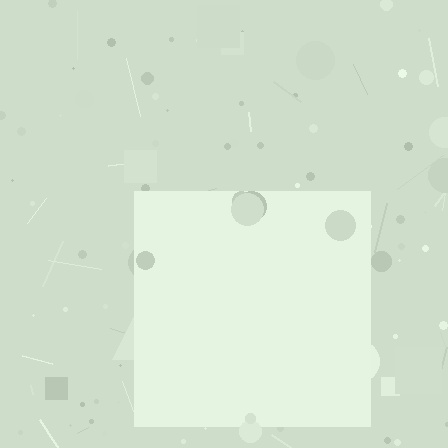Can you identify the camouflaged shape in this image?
The camouflaged shape is a square.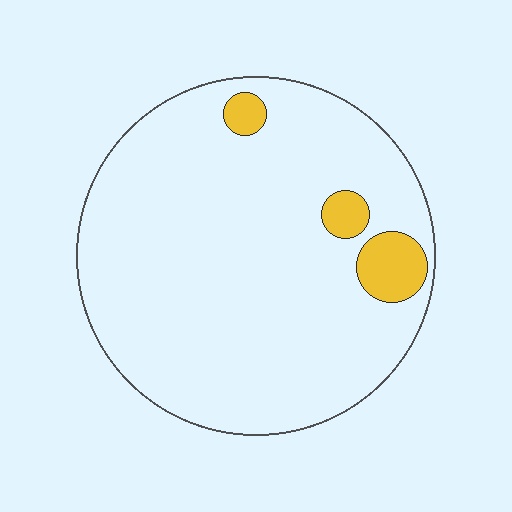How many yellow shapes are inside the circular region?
3.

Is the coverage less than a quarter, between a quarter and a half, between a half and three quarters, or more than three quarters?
Less than a quarter.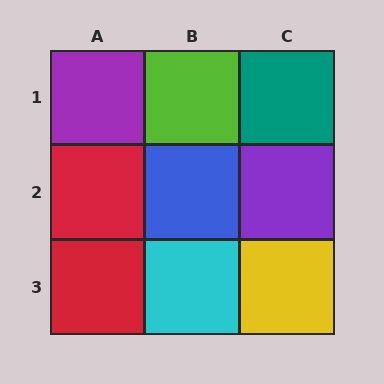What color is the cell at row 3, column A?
Red.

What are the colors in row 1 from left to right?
Purple, lime, teal.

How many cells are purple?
2 cells are purple.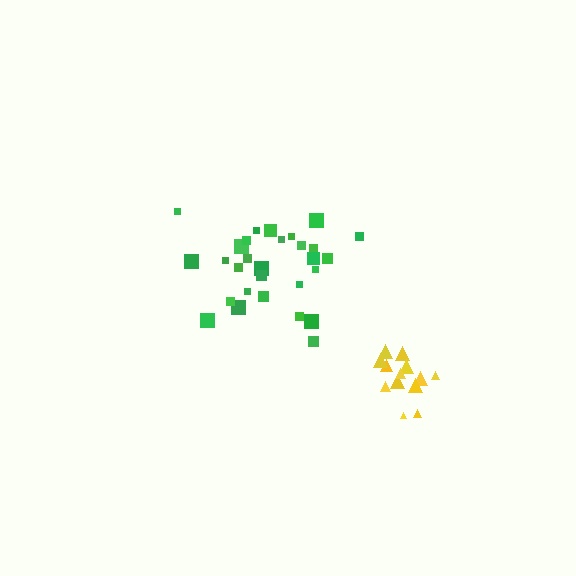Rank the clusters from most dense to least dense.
yellow, green.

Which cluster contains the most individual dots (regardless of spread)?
Green (29).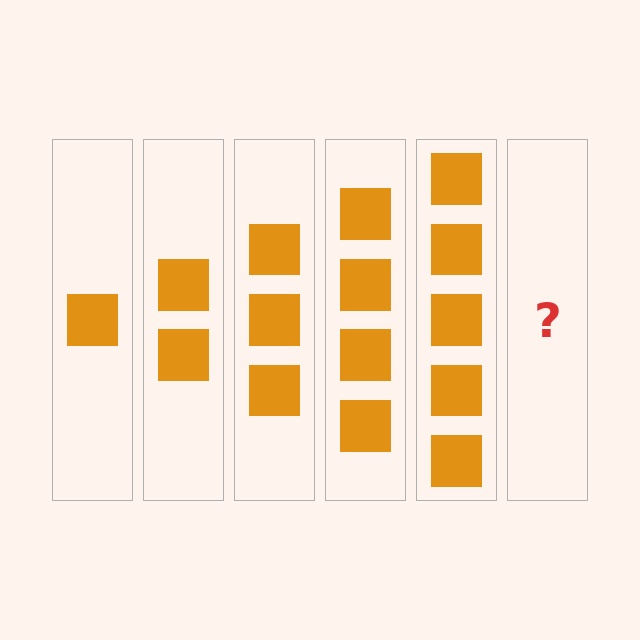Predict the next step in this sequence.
The next step is 6 squares.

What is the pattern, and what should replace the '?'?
The pattern is that each step adds one more square. The '?' should be 6 squares.